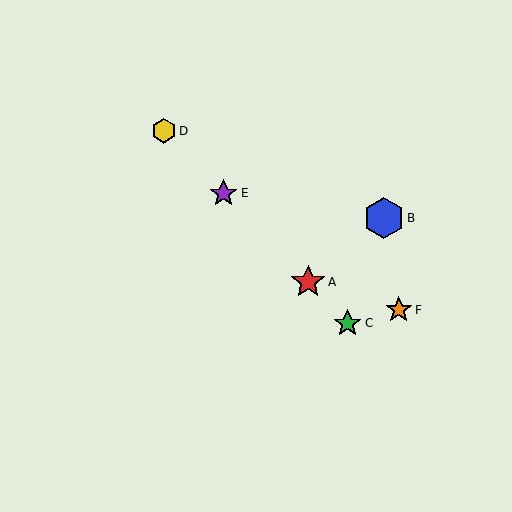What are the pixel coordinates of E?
Object E is at (224, 193).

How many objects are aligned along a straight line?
4 objects (A, C, D, E) are aligned along a straight line.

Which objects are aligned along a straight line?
Objects A, C, D, E are aligned along a straight line.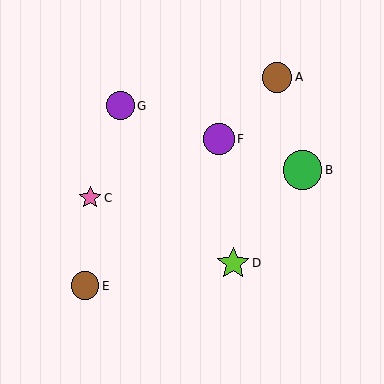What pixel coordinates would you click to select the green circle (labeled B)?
Click at (302, 170) to select the green circle B.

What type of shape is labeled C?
Shape C is a pink star.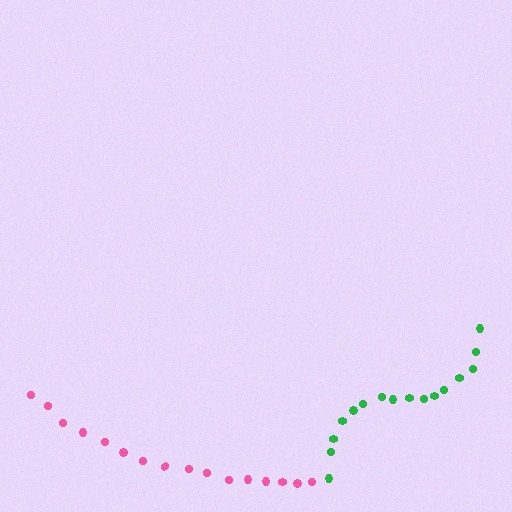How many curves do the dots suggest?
There are 2 distinct paths.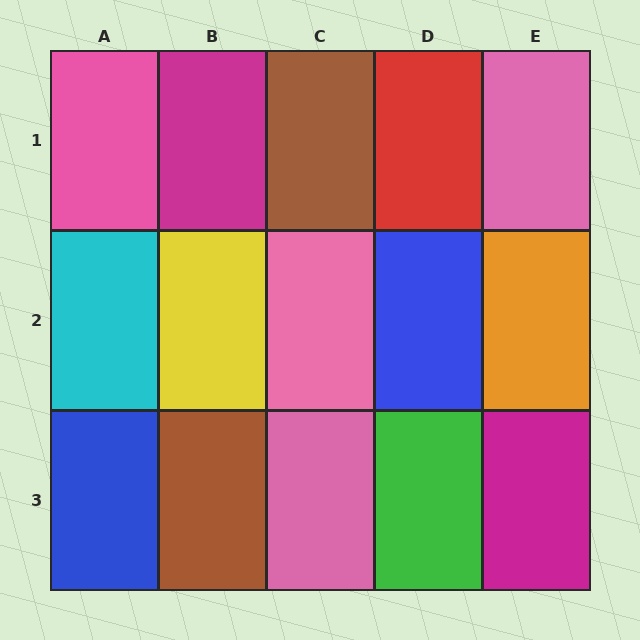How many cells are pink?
4 cells are pink.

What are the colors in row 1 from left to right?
Pink, magenta, brown, red, pink.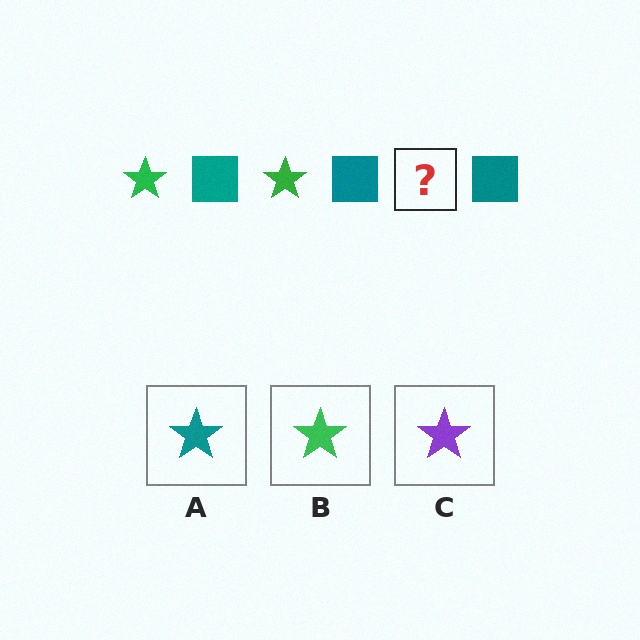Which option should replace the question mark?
Option B.